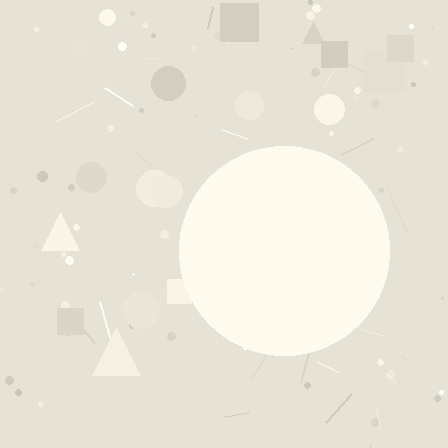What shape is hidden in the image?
A circle is hidden in the image.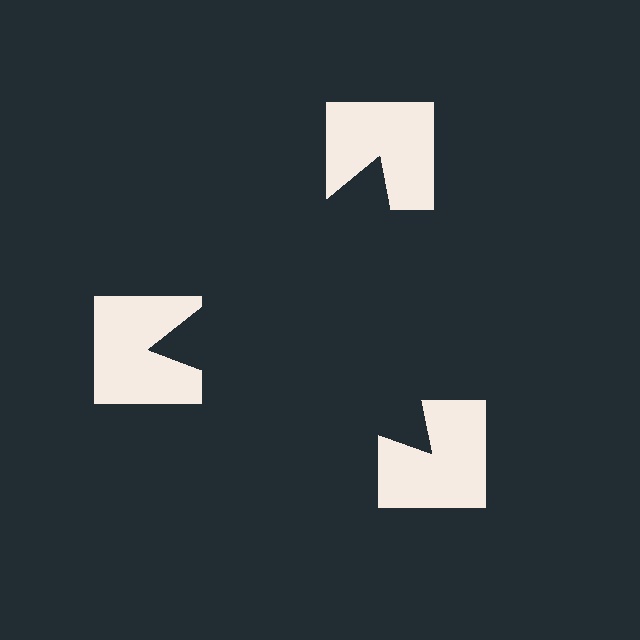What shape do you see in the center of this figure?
An illusory triangle — its edges are inferred from the aligned wedge cuts in the notched squares, not physically drawn.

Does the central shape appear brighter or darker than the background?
It typically appears slightly darker than the background, even though no actual brightness change is drawn.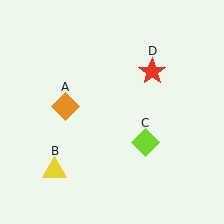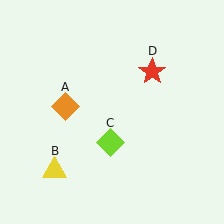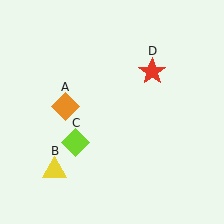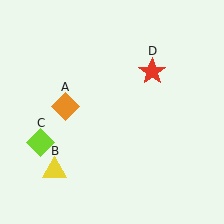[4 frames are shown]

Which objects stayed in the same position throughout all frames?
Orange diamond (object A) and yellow triangle (object B) and red star (object D) remained stationary.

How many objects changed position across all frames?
1 object changed position: lime diamond (object C).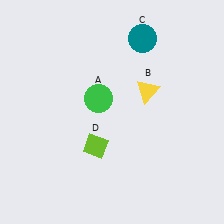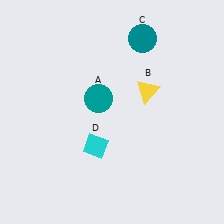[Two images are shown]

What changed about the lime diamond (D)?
In Image 1, D is lime. In Image 2, it changed to cyan.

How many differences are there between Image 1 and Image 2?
There are 2 differences between the two images.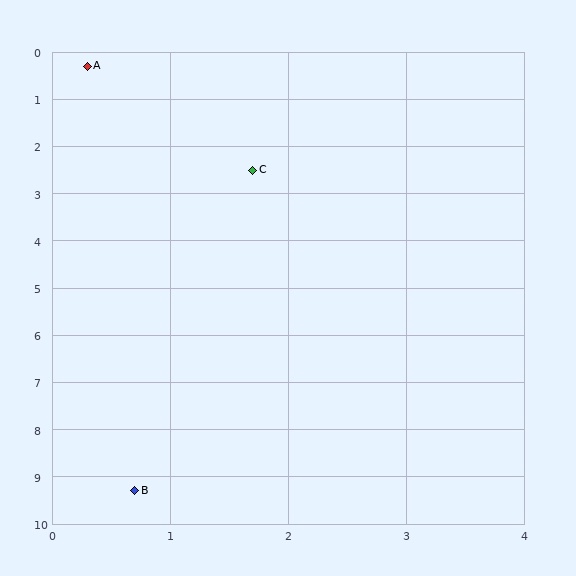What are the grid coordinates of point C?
Point C is at approximately (1.7, 2.5).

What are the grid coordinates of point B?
Point B is at approximately (0.7, 9.3).